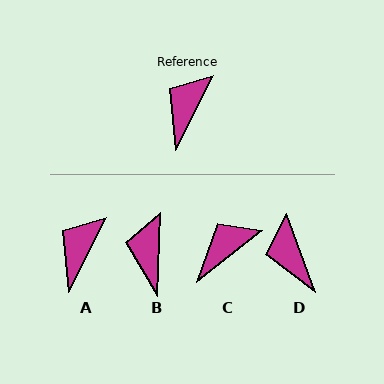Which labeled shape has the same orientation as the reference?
A.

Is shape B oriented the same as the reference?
No, it is off by about 25 degrees.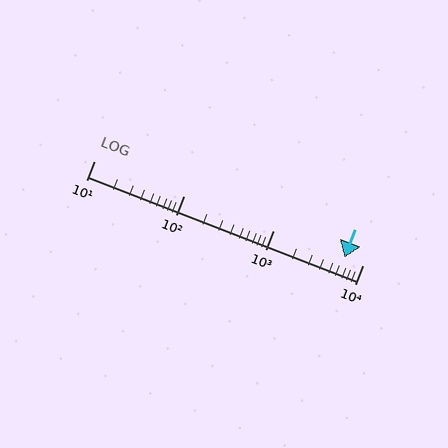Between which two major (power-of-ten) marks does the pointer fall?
The pointer is between 1000 and 10000.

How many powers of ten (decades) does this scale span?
The scale spans 3 decades, from 10 to 10000.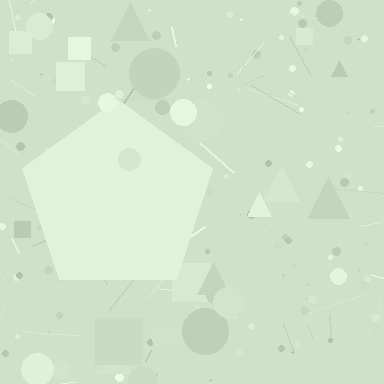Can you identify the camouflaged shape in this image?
The camouflaged shape is a pentagon.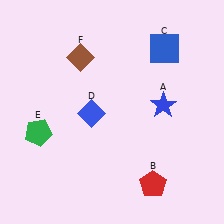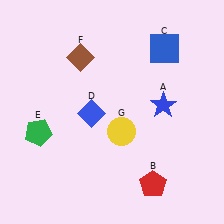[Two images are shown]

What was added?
A yellow circle (G) was added in Image 2.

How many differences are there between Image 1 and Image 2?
There is 1 difference between the two images.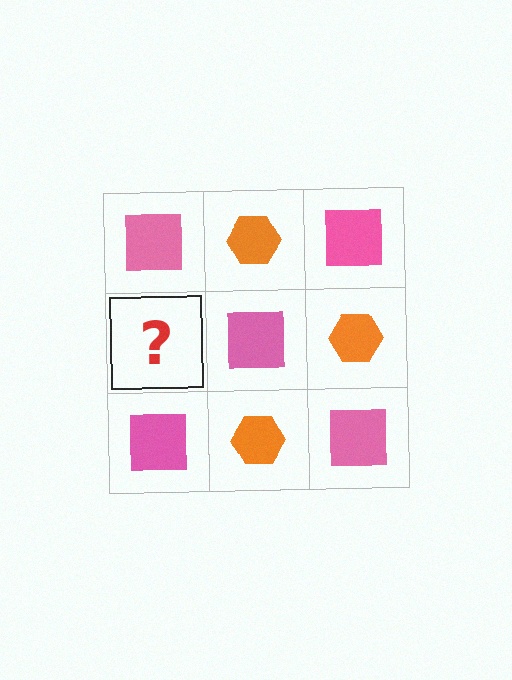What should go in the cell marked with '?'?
The missing cell should contain an orange hexagon.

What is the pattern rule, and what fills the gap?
The rule is that it alternates pink square and orange hexagon in a checkerboard pattern. The gap should be filled with an orange hexagon.